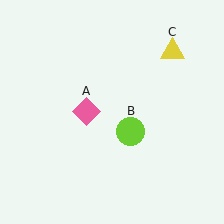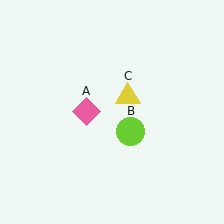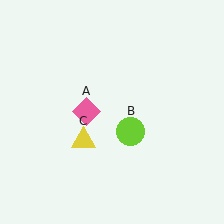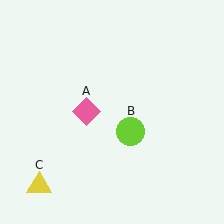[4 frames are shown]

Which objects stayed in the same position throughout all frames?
Pink diamond (object A) and lime circle (object B) remained stationary.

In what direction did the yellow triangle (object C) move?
The yellow triangle (object C) moved down and to the left.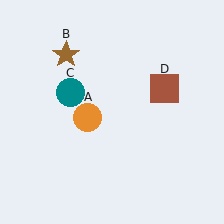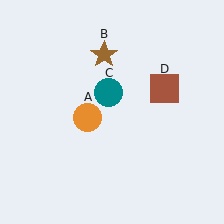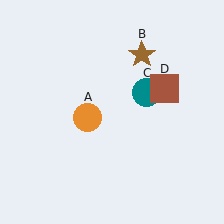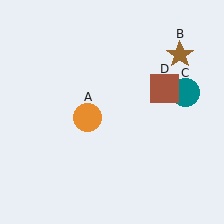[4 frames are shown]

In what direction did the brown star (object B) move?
The brown star (object B) moved right.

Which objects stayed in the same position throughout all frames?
Orange circle (object A) and brown square (object D) remained stationary.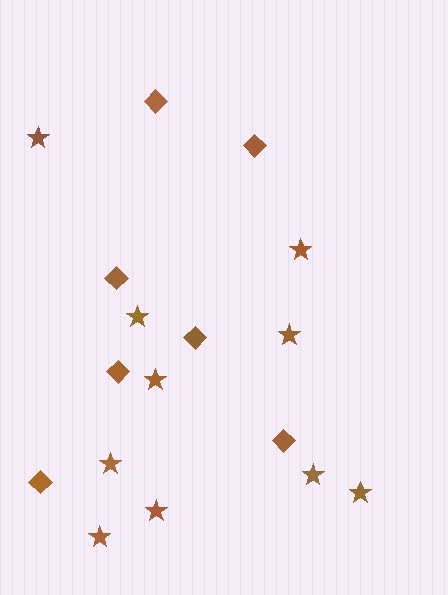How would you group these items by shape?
There are 2 groups: one group of stars (10) and one group of diamonds (7).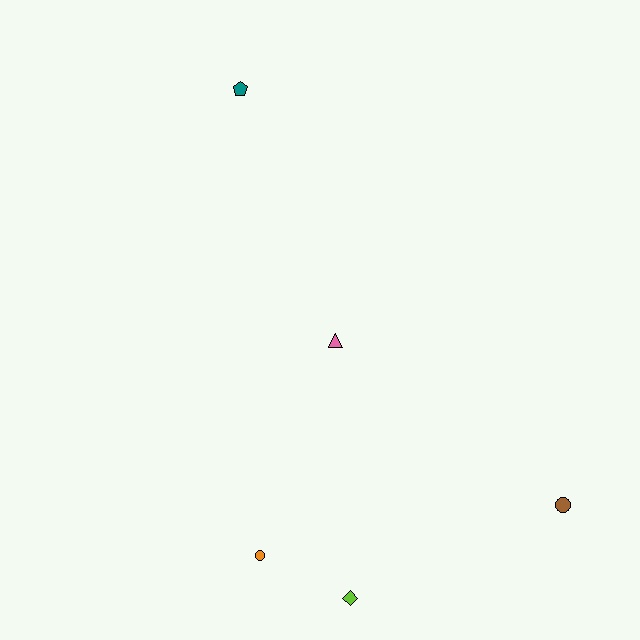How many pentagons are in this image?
There is 1 pentagon.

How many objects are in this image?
There are 5 objects.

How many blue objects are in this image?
There are no blue objects.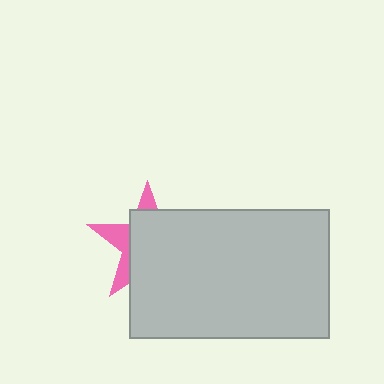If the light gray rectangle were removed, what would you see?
You would see the complete pink star.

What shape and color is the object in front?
The object in front is a light gray rectangle.